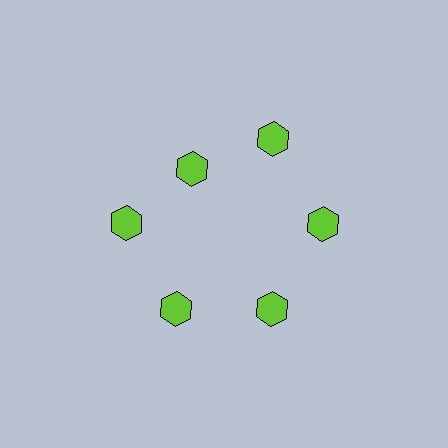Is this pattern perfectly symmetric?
No. The 6 lime hexagons are arranged in a ring, but one element near the 11 o'clock position is pulled inward toward the center, breaking the 6-fold rotational symmetry.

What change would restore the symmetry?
The symmetry would be restored by moving it outward, back onto the ring so that all 6 hexagons sit at equal angles and equal distance from the center.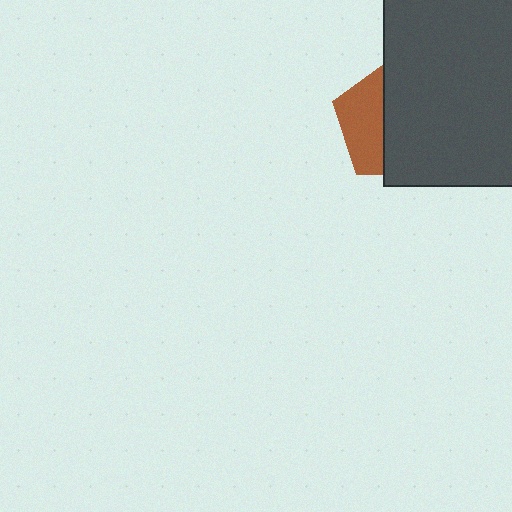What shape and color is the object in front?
The object in front is a dark gray rectangle.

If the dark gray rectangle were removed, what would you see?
You would see the complete brown pentagon.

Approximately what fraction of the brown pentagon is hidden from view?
Roughly 62% of the brown pentagon is hidden behind the dark gray rectangle.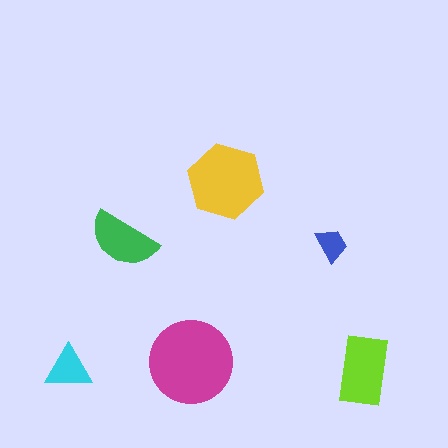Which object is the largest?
The magenta circle.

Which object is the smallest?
The blue trapezoid.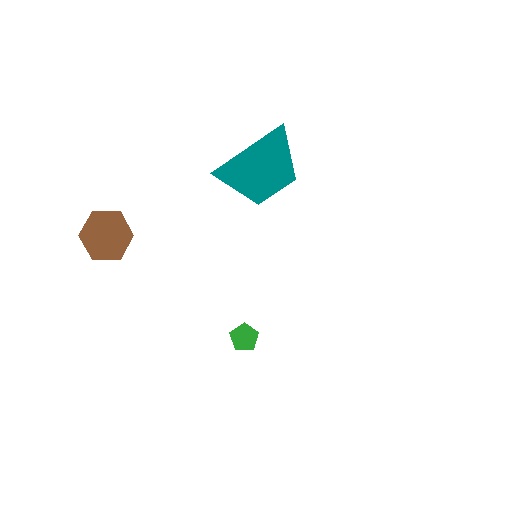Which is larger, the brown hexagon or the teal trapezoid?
The teal trapezoid.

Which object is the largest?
The teal trapezoid.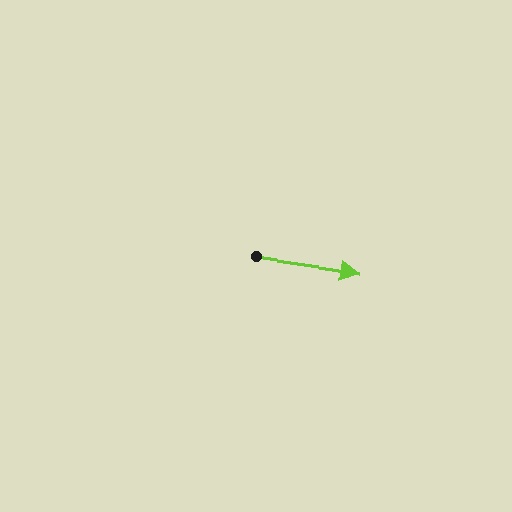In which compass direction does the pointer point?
East.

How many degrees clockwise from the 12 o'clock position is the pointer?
Approximately 98 degrees.